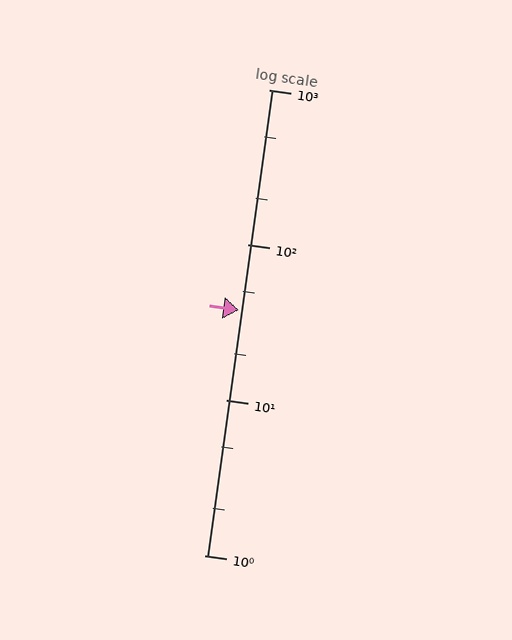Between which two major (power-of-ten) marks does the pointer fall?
The pointer is between 10 and 100.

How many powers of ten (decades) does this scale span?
The scale spans 3 decades, from 1 to 1000.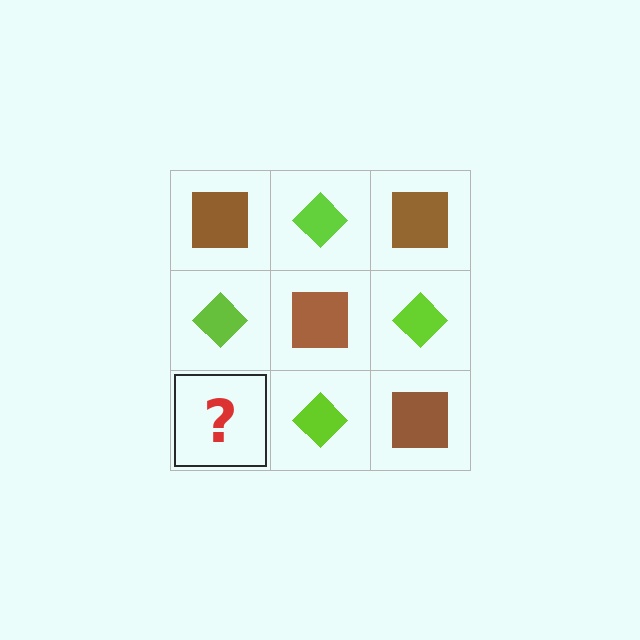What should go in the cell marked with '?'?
The missing cell should contain a brown square.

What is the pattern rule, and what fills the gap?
The rule is that it alternates brown square and lime diamond in a checkerboard pattern. The gap should be filled with a brown square.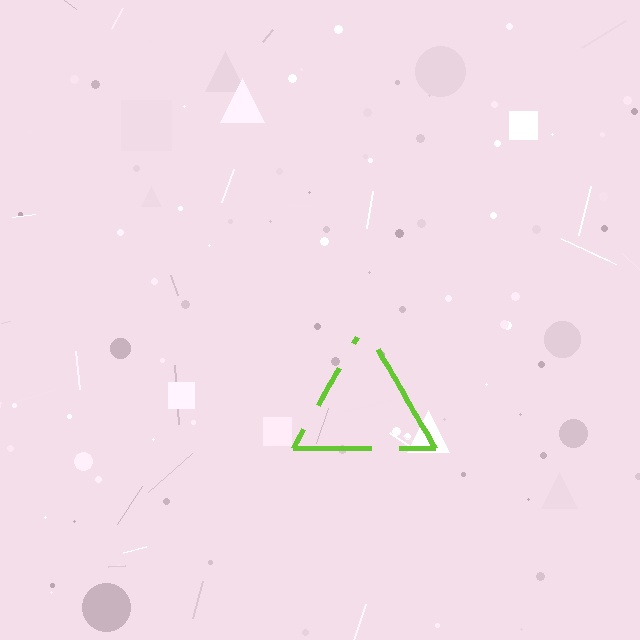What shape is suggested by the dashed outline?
The dashed outline suggests a triangle.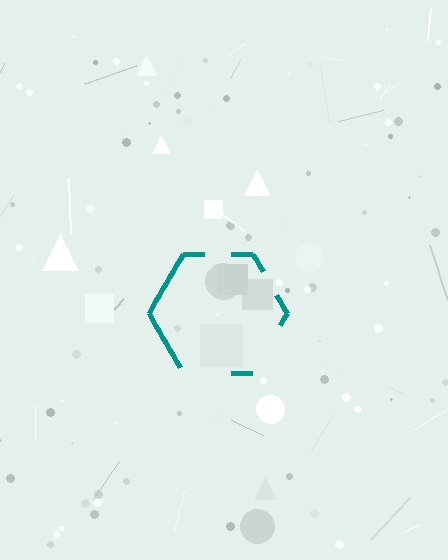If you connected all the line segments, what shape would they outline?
They would outline a hexagon.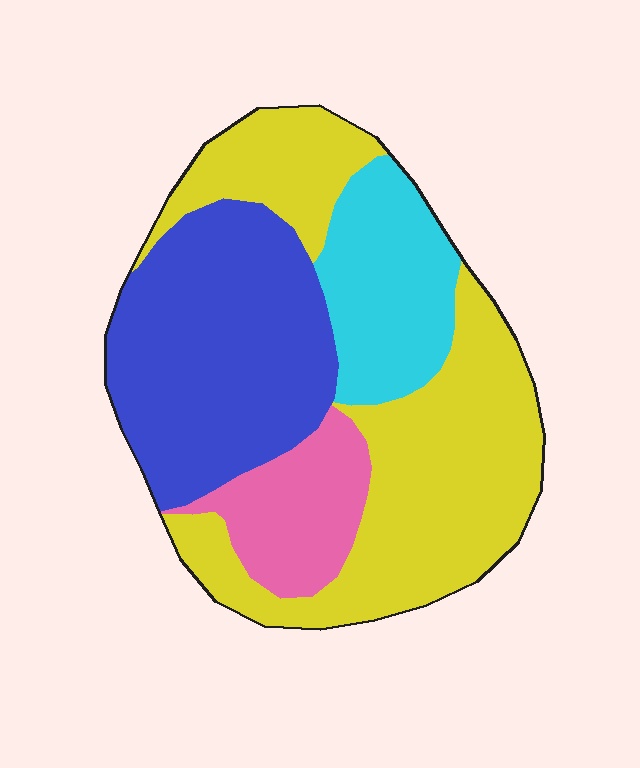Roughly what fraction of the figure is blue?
Blue covers around 30% of the figure.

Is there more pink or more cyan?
Cyan.